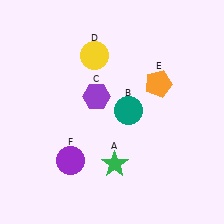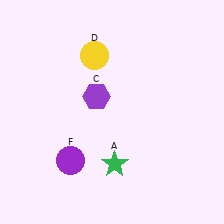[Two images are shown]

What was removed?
The teal circle (B), the orange pentagon (E) were removed in Image 2.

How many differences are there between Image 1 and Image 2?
There are 2 differences between the two images.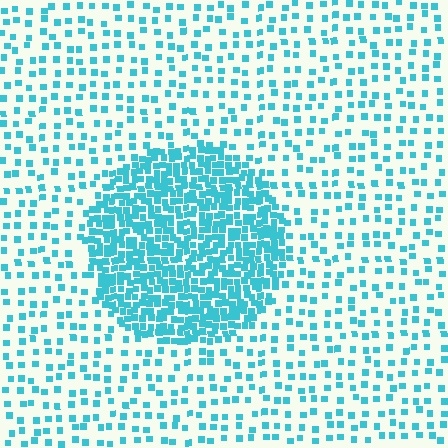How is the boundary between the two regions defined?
The boundary is defined by a change in element density (approximately 3.0x ratio). All elements are the same color, size, and shape.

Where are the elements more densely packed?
The elements are more densely packed inside the circle boundary.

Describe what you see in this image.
The image contains small cyan elements arranged at two different densities. A circle-shaped region is visible where the elements are more densely packed than the surrounding area.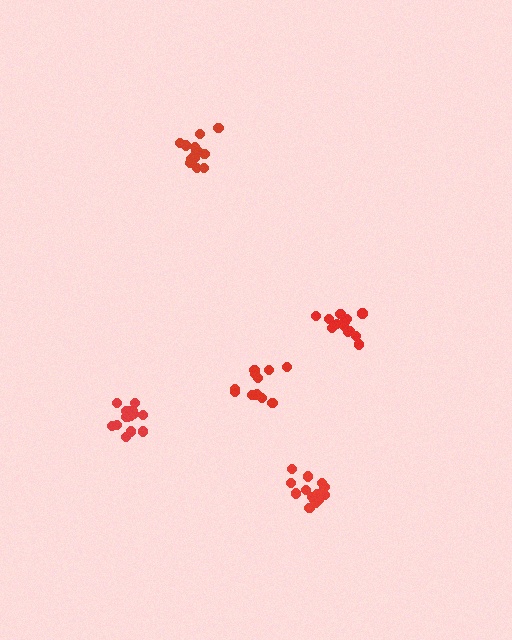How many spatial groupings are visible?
There are 5 spatial groupings.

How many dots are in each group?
Group 1: 13 dots, Group 2: 16 dots, Group 3: 16 dots, Group 4: 14 dots, Group 5: 11 dots (70 total).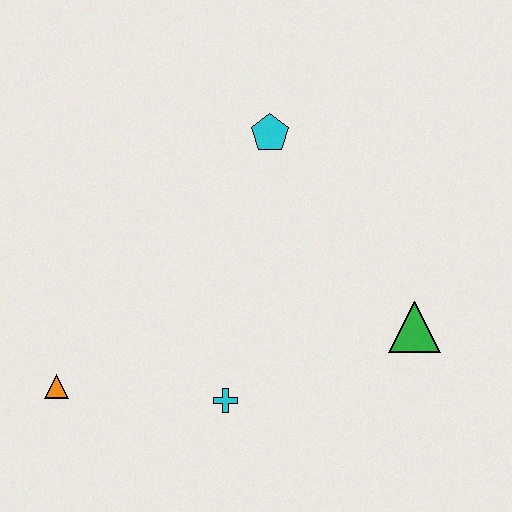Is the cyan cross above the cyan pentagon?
No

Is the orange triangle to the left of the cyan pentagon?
Yes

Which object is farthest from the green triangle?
The orange triangle is farthest from the green triangle.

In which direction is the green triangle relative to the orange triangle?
The green triangle is to the right of the orange triangle.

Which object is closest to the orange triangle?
The cyan cross is closest to the orange triangle.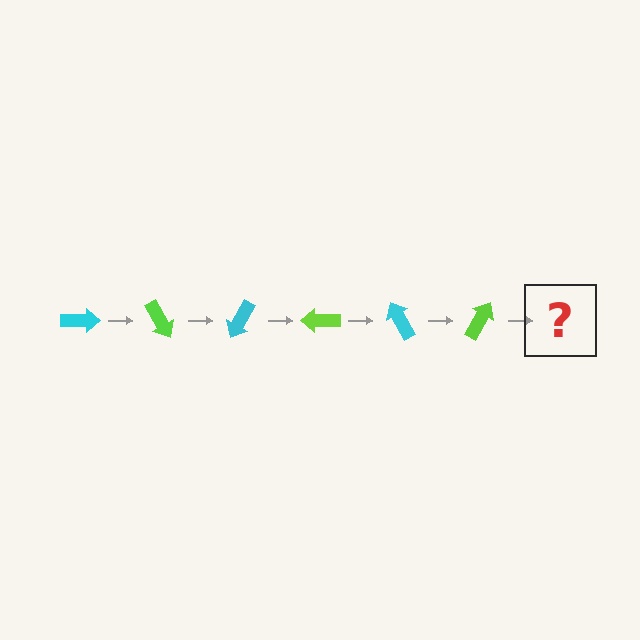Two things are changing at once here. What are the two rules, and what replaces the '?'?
The two rules are that it rotates 60 degrees each step and the color cycles through cyan and lime. The '?' should be a cyan arrow, rotated 360 degrees from the start.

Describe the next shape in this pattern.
It should be a cyan arrow, rotated 360 degrees from the start.